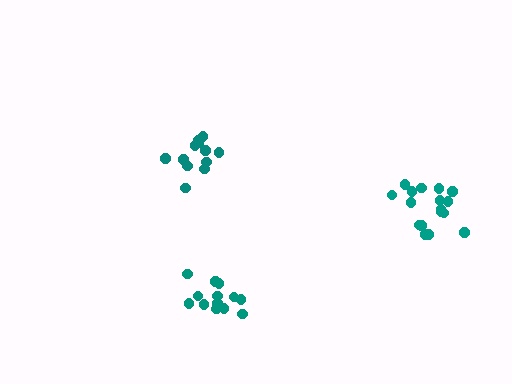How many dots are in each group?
Group 1: 17 dots, Group 2: 13 dots, Group 3: 12 dots (42 total).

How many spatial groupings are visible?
There are 3 spatial groupings.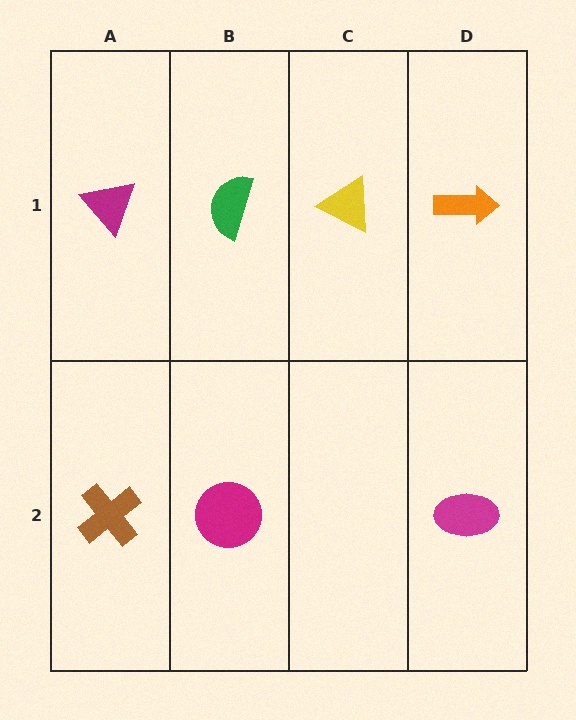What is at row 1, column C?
A yellow triangle.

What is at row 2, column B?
A magenta circle.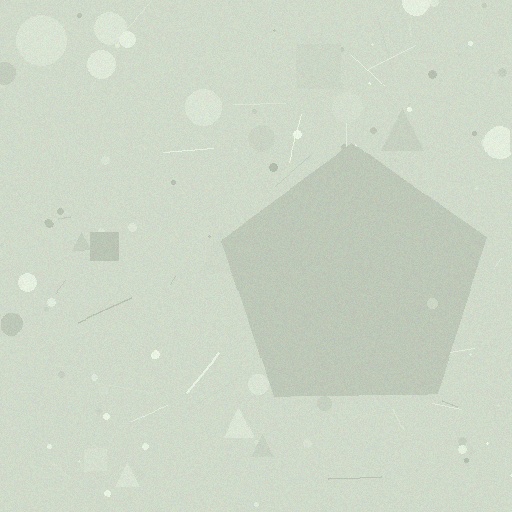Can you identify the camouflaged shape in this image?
The camouflaged shape is a pentagon.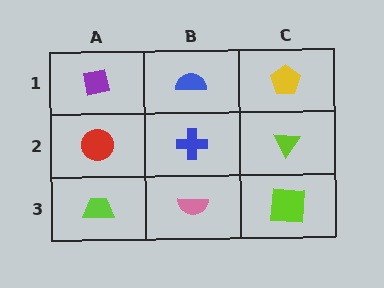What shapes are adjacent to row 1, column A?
A red circle (row 2, column A), a blue semicircle (row 1, column B).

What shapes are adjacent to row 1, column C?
A lime triangle (row 2, column C), a blue semicircle (row 1, column B).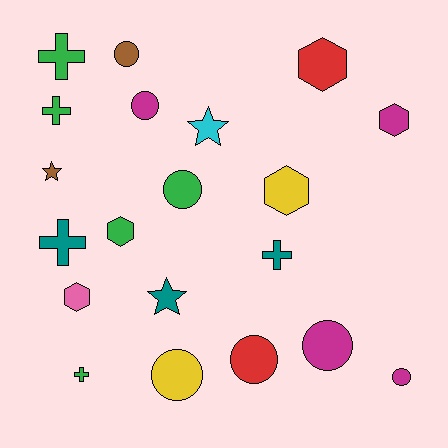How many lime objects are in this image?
There are no lime objects.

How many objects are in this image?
There are 20 objects.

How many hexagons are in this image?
There are 5 hexagons.